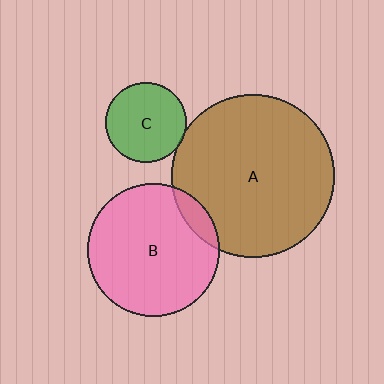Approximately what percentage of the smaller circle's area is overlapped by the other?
Approximately 10%.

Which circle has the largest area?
Circle A (brown).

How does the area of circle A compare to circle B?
Approximately 1.5 times.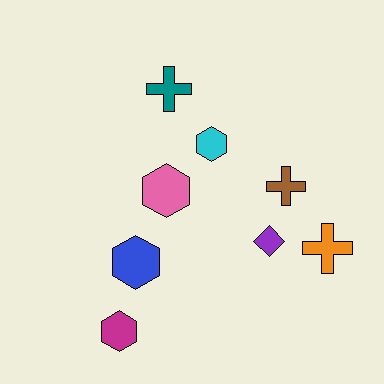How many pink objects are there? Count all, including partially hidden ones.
There is 1 pink object.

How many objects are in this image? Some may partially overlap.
There are 8 objects.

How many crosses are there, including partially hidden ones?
There are 3 crosses.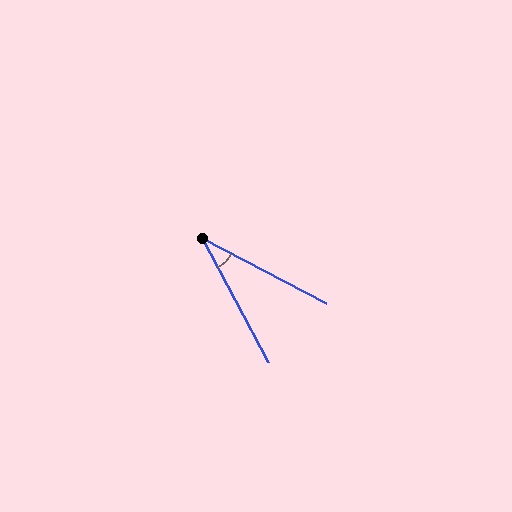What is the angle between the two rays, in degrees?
Approximately 34 degrees.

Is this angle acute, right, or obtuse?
It is acute.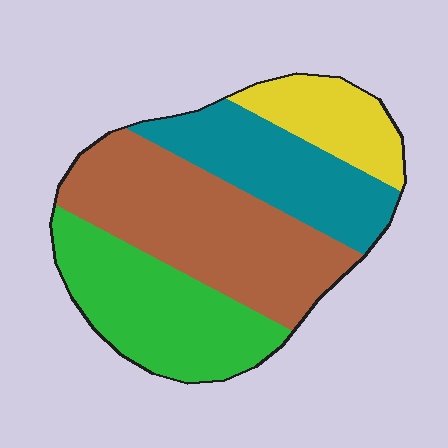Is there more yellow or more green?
Green.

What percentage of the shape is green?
Green takes up about one quarter (1/4) of the shape.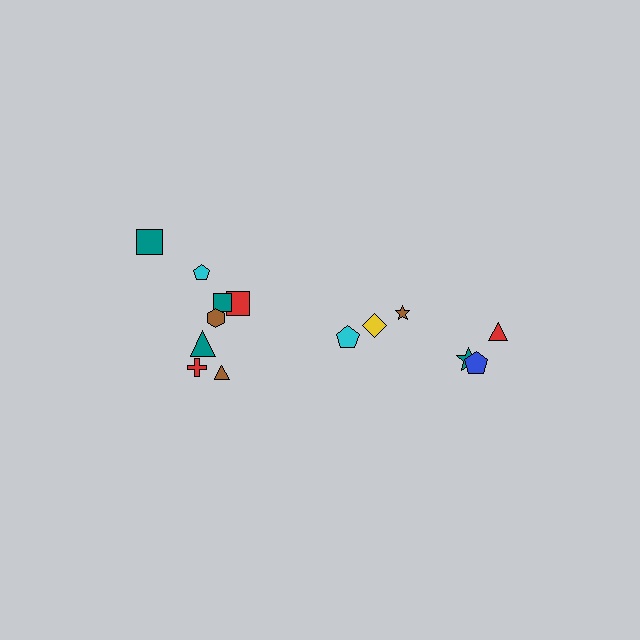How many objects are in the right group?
There are 6 objects.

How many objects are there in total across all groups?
There are 14 objects.